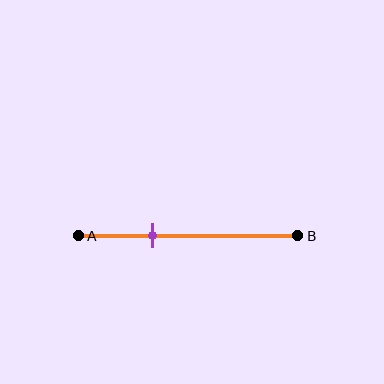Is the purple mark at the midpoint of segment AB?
No, the mark is at about 35% from A, not at the 50% midpoint.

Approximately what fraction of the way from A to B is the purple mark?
The purple mark is approximately 35% of the way from A to B.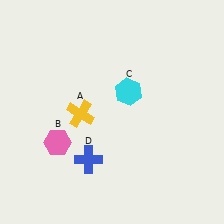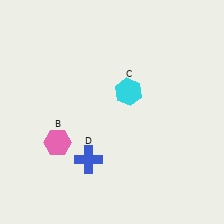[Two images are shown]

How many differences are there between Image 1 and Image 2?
There is 1 difference between the two images.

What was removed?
The yellow cross (A) was removed in Image 2.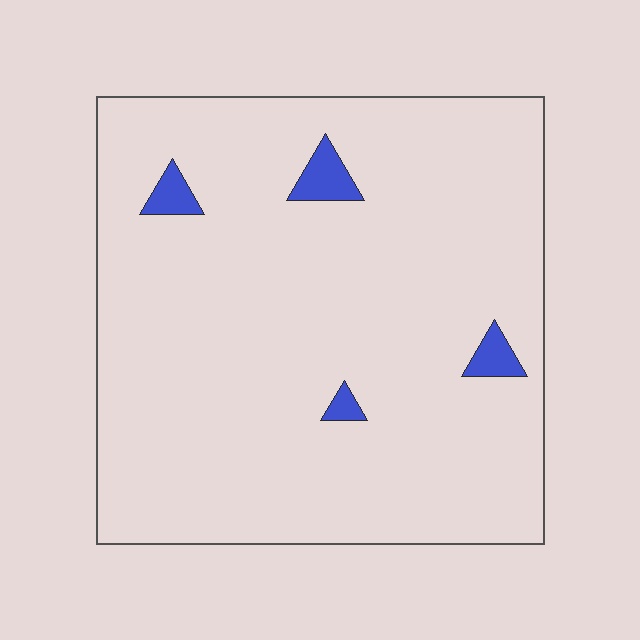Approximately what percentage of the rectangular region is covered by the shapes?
Approximately 5%.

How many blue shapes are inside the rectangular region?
4.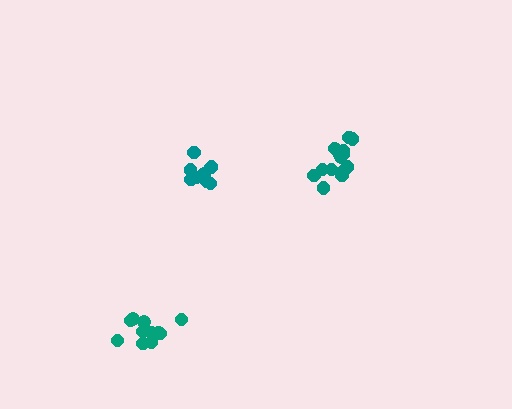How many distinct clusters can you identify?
There are 3 distinct clusters.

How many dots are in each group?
Group 1: 15 dots, Group 2: 10 dots, Group 3: 11 dots (36 total).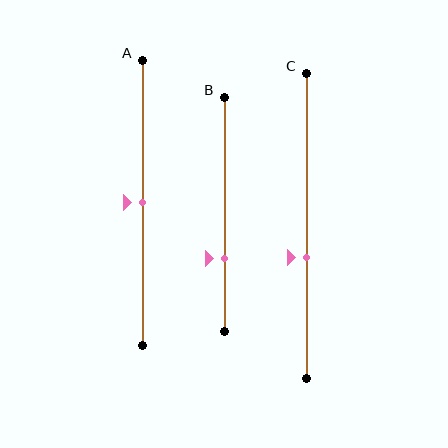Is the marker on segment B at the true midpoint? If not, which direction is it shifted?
No, the marker on segment B is shifted downward by about 19% of the segment length.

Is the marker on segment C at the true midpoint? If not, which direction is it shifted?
No, the marker on segment C is shifted downward by about 10% of the segment length.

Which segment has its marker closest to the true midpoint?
Segment A has its marker closest to the true midpoint.